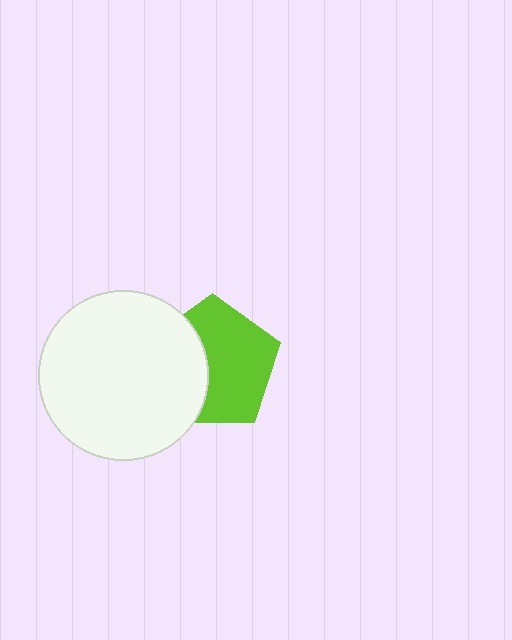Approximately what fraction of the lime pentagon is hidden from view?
Roughly 39% of the lime pentagon is hidden behind the white circle.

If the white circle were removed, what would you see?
You would see the complete lime pentagon.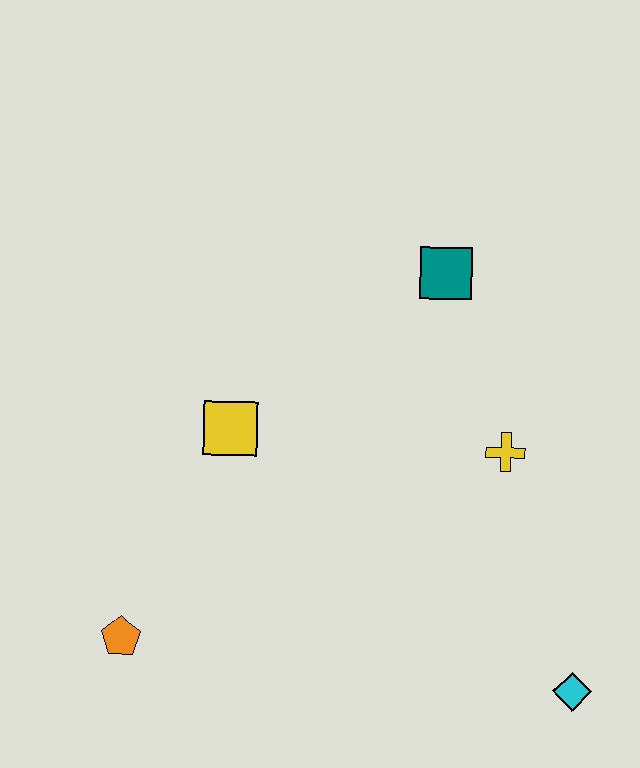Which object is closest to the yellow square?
The orange pentagon is closest to the yellow square.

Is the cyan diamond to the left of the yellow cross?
No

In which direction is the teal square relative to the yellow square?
The teal square is to the right of the yellow square.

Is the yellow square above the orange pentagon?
Yes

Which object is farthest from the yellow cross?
The orange pentagon is farthest from the yellow cross.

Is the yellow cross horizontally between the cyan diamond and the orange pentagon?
Yes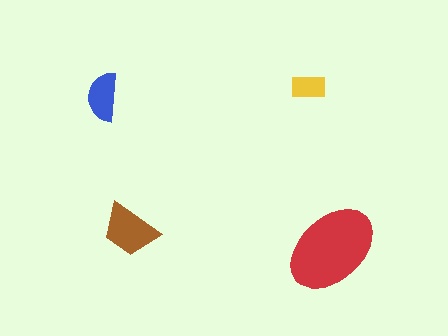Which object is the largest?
The red ellipse.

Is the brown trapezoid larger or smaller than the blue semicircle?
Larger.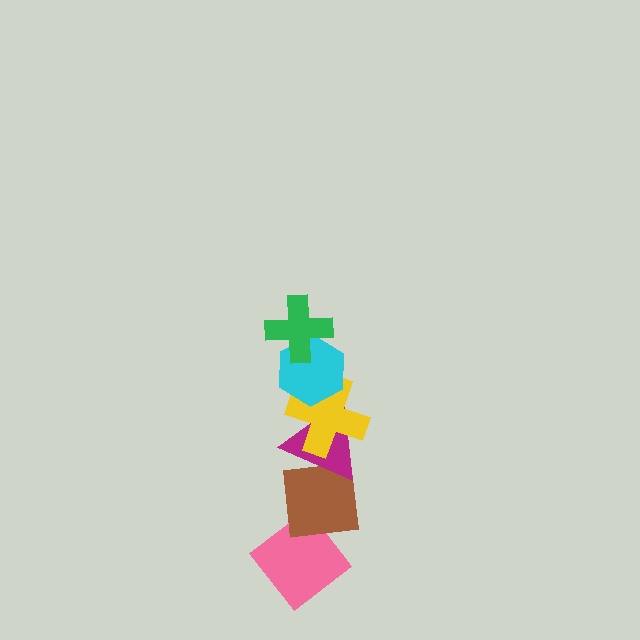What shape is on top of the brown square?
The magenta triangle is on top of the brown square.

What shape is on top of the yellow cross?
The cyan hexagon is on top of the yellow cross.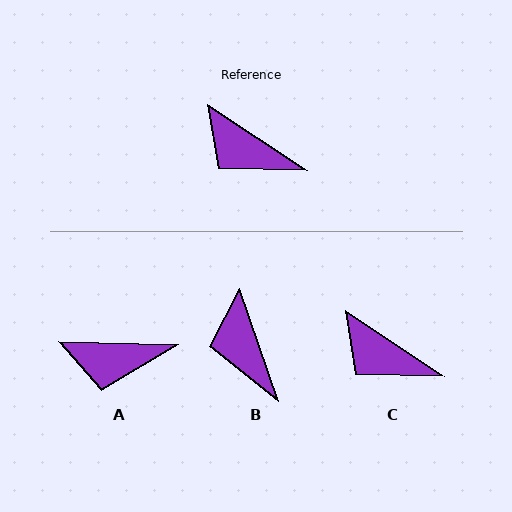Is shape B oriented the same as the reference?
No, it is off by about 37 degrees.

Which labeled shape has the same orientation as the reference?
C.